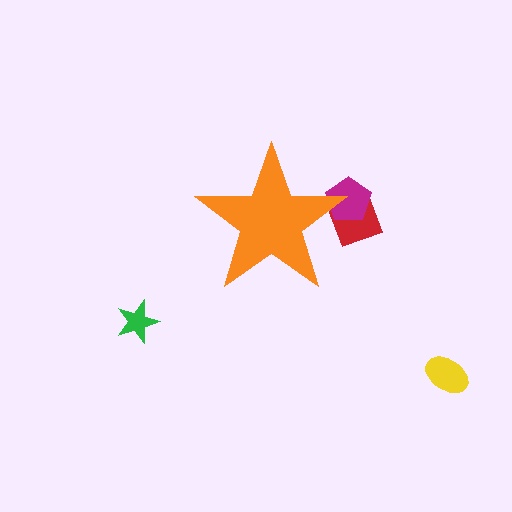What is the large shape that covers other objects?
An orange star.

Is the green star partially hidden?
No, the green star is fully visible.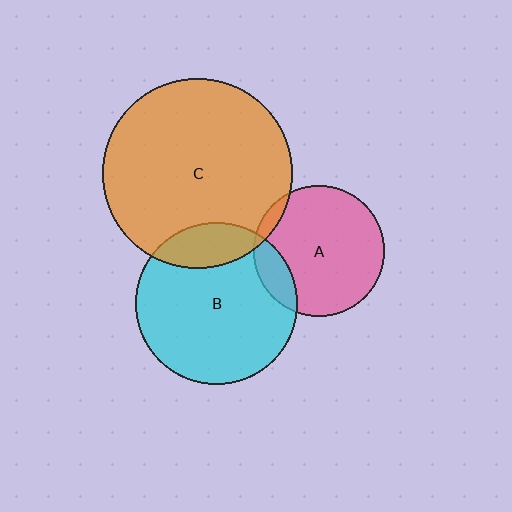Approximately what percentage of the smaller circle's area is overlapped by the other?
Approximately 15%.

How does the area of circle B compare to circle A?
Approximately 1.5 times.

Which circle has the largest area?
Circle C (orange).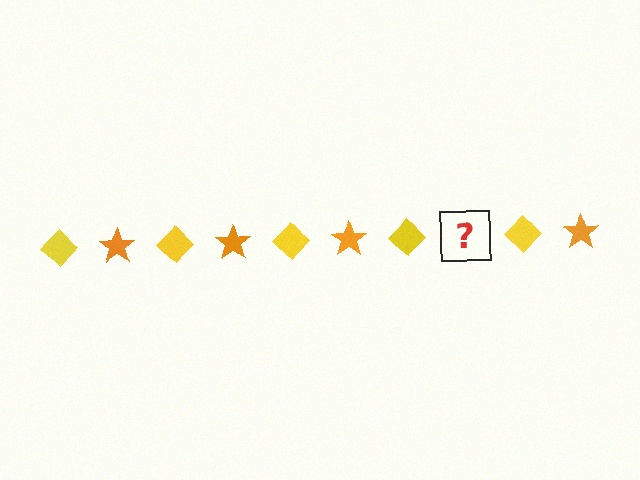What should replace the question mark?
The question mark should be replaced with an orange star.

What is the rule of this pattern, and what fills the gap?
The rule is that the pattern alternates between yellow diamond and orange star. The gap should be filled with an orange star.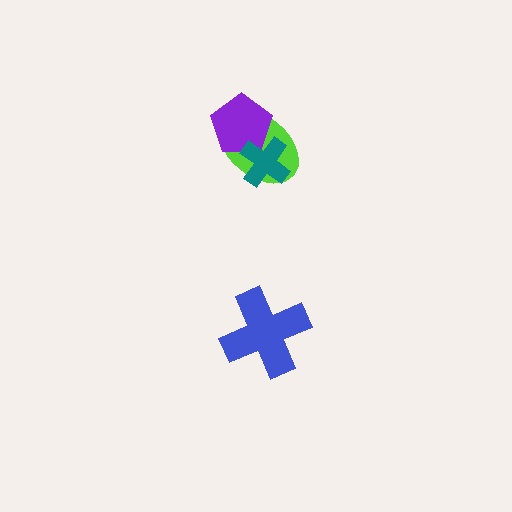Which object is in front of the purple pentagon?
The teal cross is in front of the purple pentagon.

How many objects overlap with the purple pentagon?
2 objects overlap with the purple pentagon.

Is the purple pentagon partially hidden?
Yes, it is partially covered by another shape.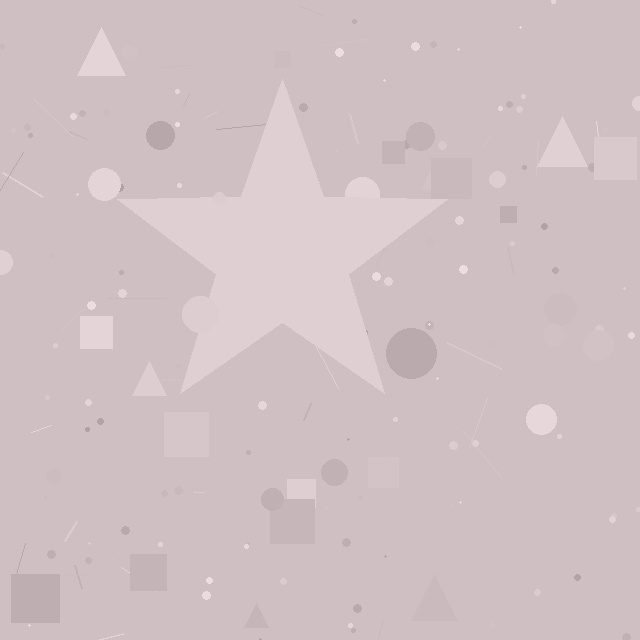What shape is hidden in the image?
A star is hidden in the image.